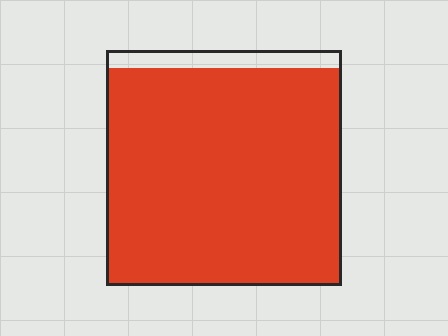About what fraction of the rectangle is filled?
About nine tenths (9/10).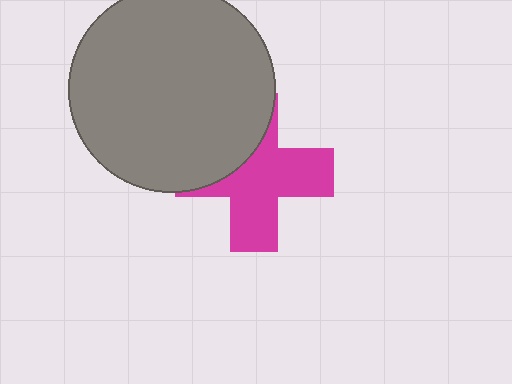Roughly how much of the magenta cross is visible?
About half of it is visible (roughly 64%).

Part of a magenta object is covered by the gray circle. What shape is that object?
It is a cross.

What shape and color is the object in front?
The object in front is a gray circle.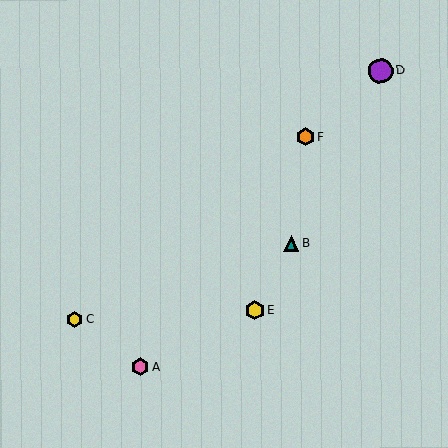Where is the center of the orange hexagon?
The center of the orange hexagon is at (305, 136).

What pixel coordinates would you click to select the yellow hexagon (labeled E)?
Click at (255, 310) to select the yellow hexagon E.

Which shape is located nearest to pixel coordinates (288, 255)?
The teal triangle (labeled B) at (291, 243) is nearest to that location.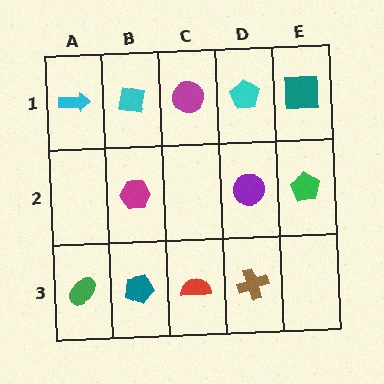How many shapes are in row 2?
3 shapes.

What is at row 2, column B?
A magenta hexagon.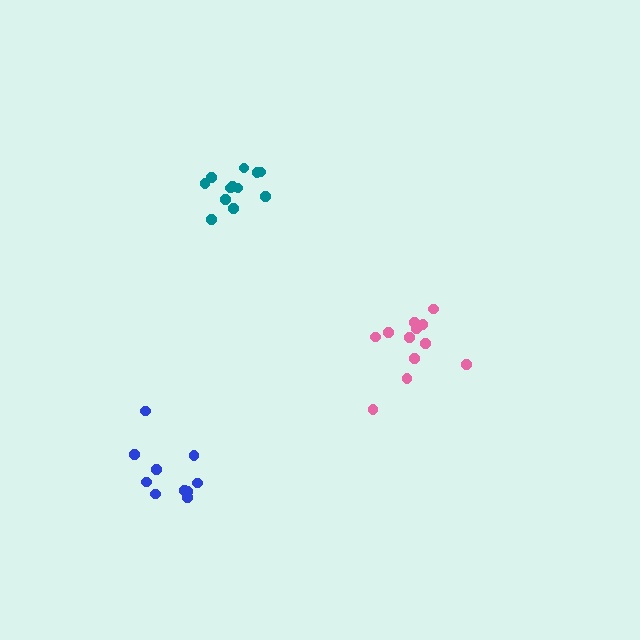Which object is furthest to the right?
The pink cluster is rightmost.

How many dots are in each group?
Group 1: 12 dots, Group 2: 12 dots, Group 3: 10 dots (34 total).